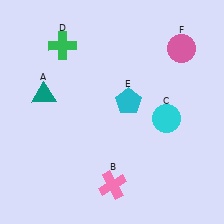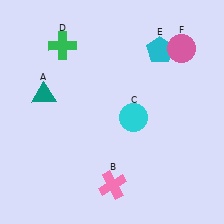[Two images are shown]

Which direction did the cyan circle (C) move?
The cyan circle (C) moved left.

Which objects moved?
The objects that moved are: the cyan circle (C), the cyan pentagon (E).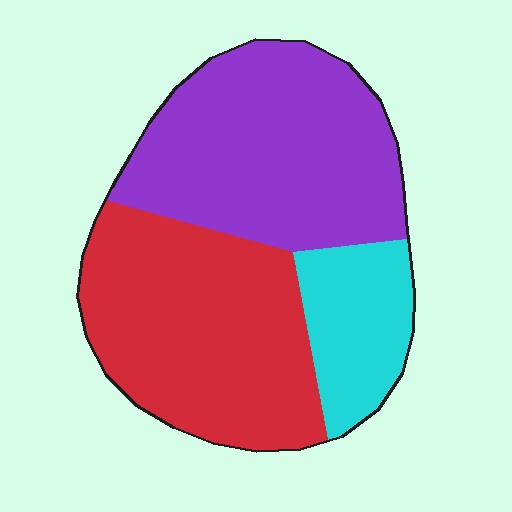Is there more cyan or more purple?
Purple.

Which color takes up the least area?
Cyan, at roughly 15%.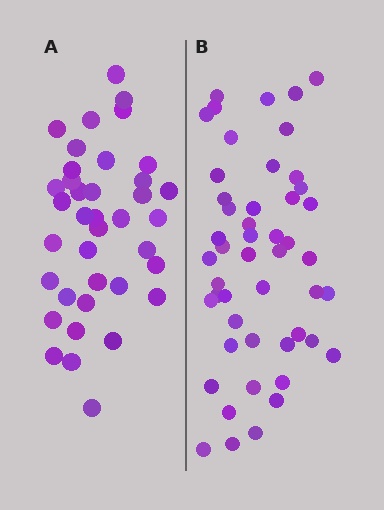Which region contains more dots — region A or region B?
Region B (the right region) has more dots.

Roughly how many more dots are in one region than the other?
Region B has roughly 12 or so more dots than region A.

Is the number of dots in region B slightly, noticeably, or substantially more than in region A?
Region B has noticeably more, but not dramatically so. The ratio is roughly 1.3 to 1.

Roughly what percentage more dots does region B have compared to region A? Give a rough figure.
About 30% more.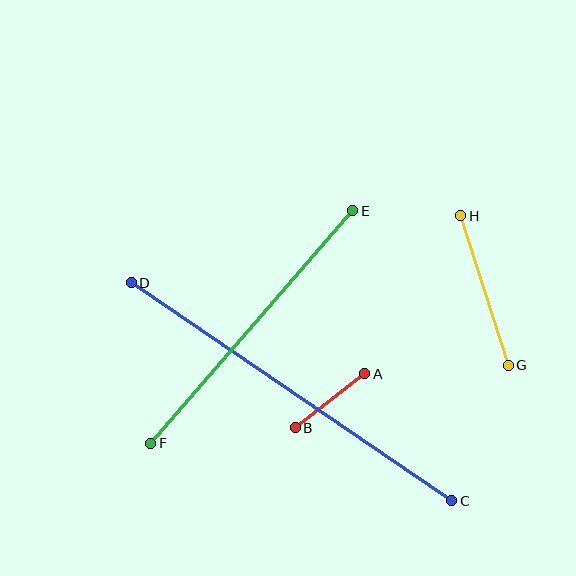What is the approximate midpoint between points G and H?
The midpoint is at approximately (484, 290) pixels.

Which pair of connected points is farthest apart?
Points C and D are farthest apart.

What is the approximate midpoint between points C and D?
The midpoint is at approximately (292, 392) pixels.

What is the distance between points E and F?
The distance is approximately 308 pixels.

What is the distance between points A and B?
The distance is approximately 88 pixels.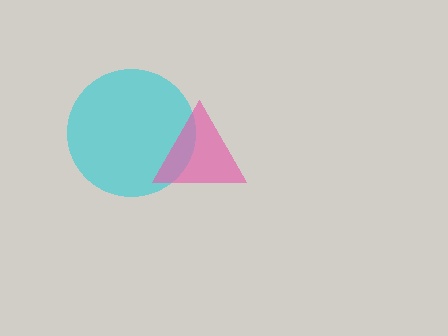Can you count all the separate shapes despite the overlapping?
Yes, there are 2 separate shapes.